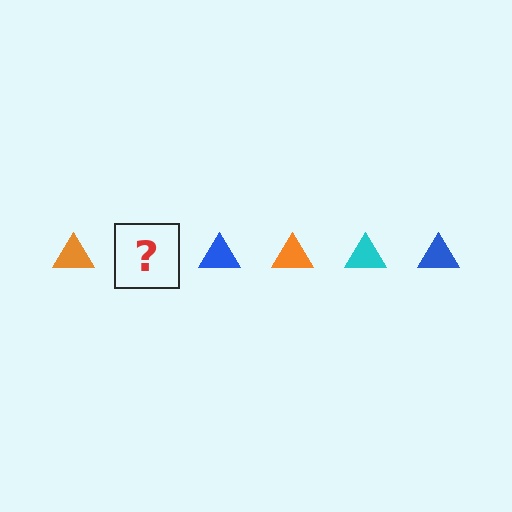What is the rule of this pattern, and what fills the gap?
The rule is that the pattern cycles through orange, cyan, blue triangles. The gap should be filled with a cyan triangle.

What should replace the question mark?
The question mark should be replaced with a cyan triangle.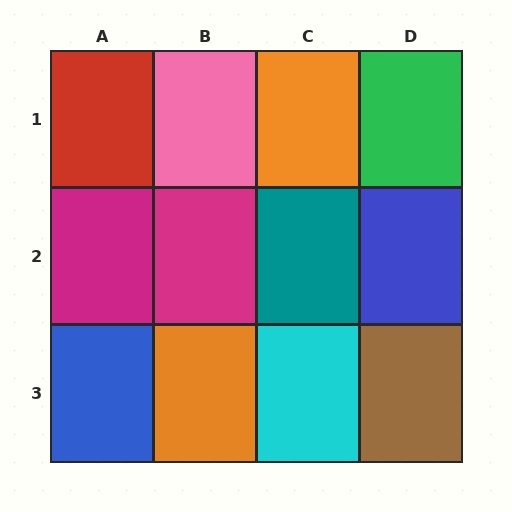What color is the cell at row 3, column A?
Blue.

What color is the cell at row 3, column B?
Orange.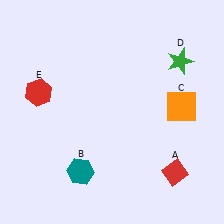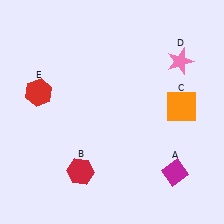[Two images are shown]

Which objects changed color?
A changed from red to magenta. B changed from teal to red. D changed from green to pink.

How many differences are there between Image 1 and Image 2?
There are 3 differences between the two images.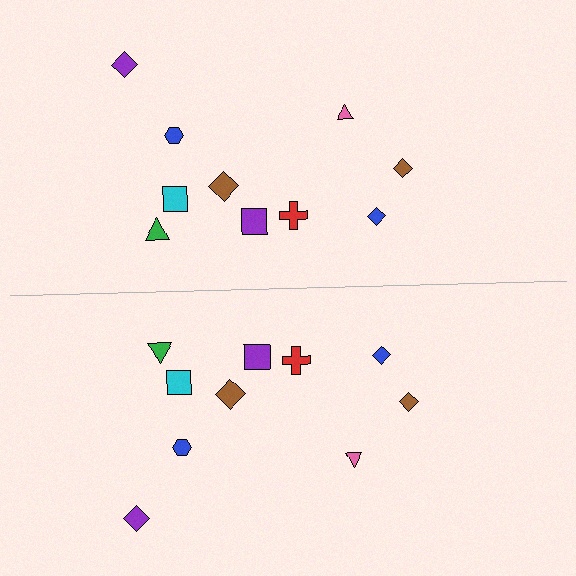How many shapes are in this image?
There are 20 shapes in this image.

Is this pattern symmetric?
Yes, this pattern has bilateral (reflection) symmetry.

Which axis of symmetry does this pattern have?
The pattern has a horizontal axis of symmetry running through the center of the image.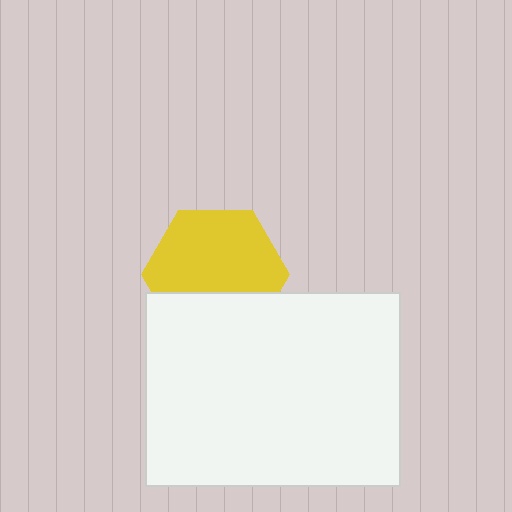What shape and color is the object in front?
The object in front is a white rectangle.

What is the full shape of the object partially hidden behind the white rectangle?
The partially hidden object is a yellow hexagon.